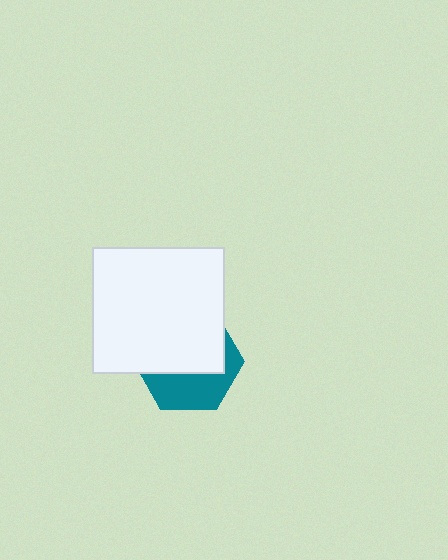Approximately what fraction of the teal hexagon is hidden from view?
Roughly 59% of the teal hexagon is hidden behind the white rectangle.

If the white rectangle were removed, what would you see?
You would see the complete teal hexagon.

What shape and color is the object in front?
The object in front is a white rectangle.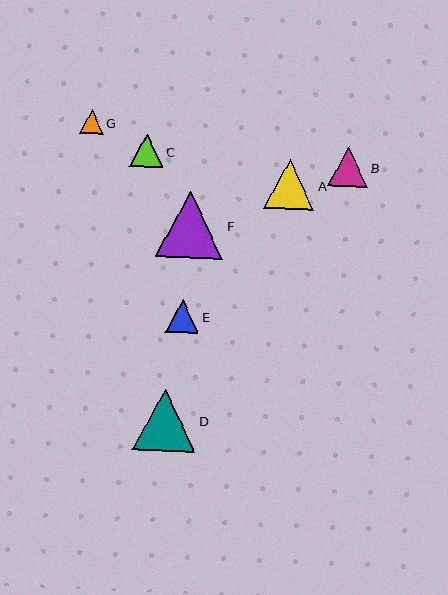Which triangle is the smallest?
Triangle G is the smallest with a size of approximately 24 pixels.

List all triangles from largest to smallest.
From largest to smallest: F, D, A, B, C, E, G.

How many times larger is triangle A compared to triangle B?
Triangle A is approximately 1.3 times the size of triangle B.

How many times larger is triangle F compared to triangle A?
Triangle F is approximately 1.3 times the size of triangle A.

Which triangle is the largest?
Triangle F is the largest with a size of approximately 68 pixels.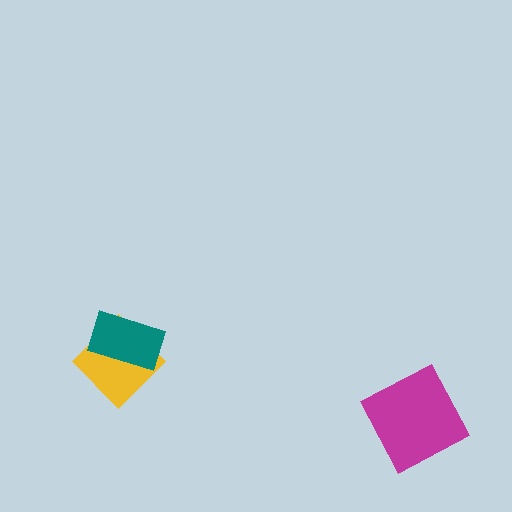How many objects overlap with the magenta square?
0 objects overlap with the magenta square.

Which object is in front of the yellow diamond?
The teal rectangle is in front of the yellow diamond.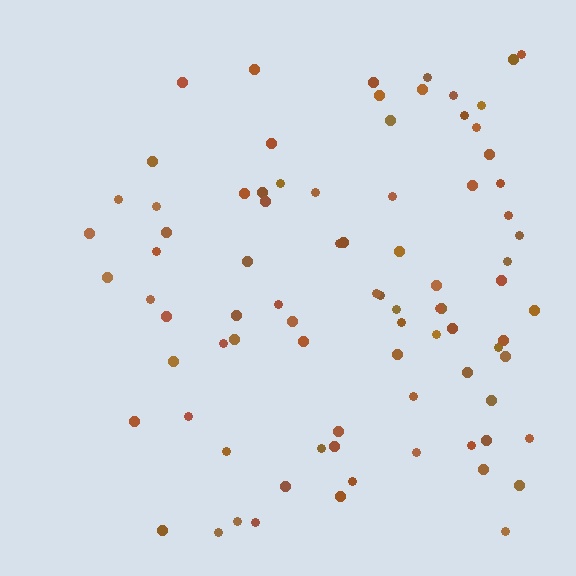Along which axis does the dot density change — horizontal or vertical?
Horizontal.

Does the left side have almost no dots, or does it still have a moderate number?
Still a moderate number, just noticeably fewer than the right.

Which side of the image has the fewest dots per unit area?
The left.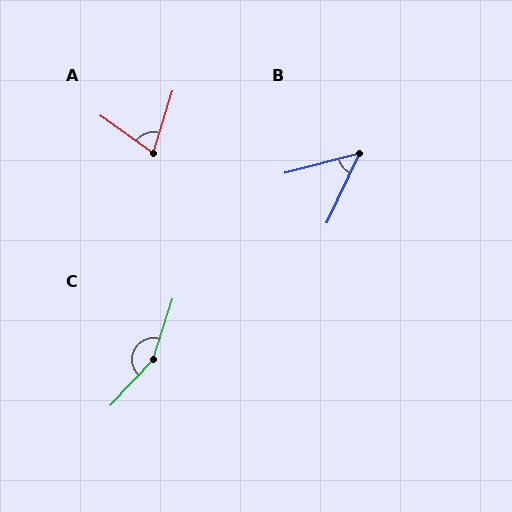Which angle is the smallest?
B, at approximately 50 degrees.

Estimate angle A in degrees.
Approximately 72 degrees.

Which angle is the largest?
C, at approximately 155 degrees.